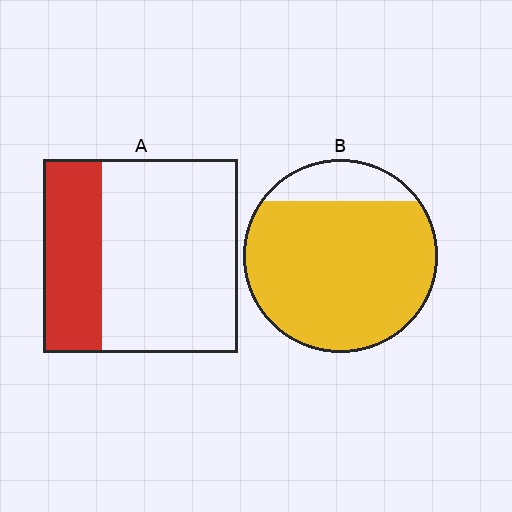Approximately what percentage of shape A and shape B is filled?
A is approximately 30% and B is approximately 85%.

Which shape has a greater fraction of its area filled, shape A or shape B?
Shape B.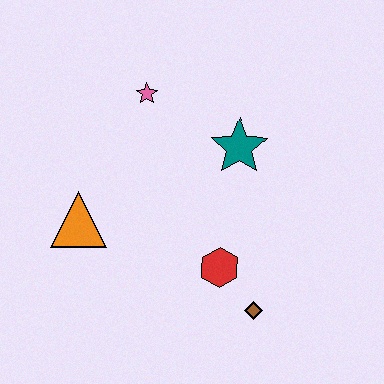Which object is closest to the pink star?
The teal star is closest to the pink star.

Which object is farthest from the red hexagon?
The pink star is farthest from the red hexagon.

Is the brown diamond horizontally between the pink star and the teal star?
No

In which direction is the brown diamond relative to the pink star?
The brown diamond is below the pink star.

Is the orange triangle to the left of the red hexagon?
Yes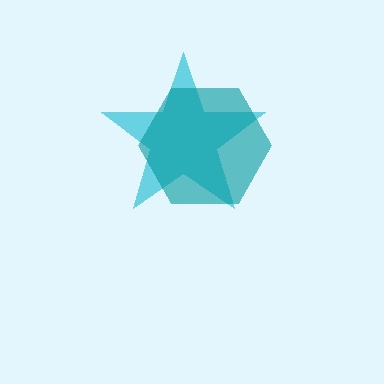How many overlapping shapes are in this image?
There are 2 overlapping shapes in the image.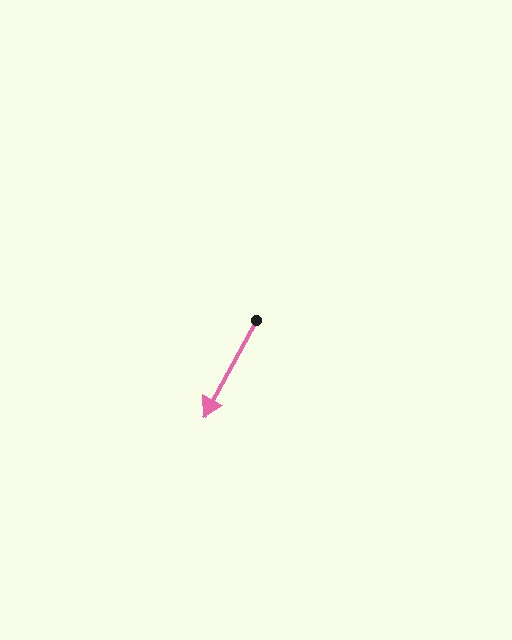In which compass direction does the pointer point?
Southwest.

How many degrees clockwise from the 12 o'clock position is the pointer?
Approximately 208 degrees.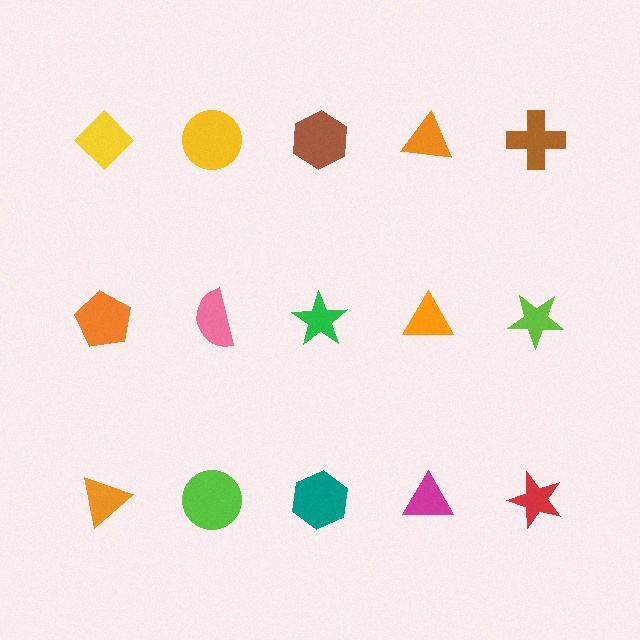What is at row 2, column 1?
An orange pentagon.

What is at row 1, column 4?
An orange triangle.